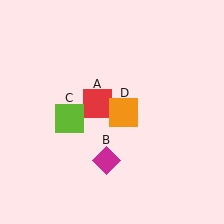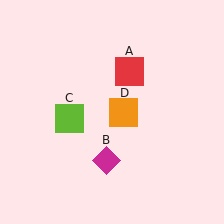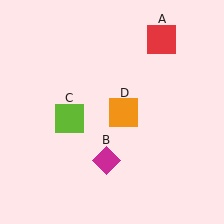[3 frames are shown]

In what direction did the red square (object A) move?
The red square (object A) moved up and to the right.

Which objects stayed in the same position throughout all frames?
Magenta diamond (object B) and lime square (object C) and orange square (object D) remained stationary.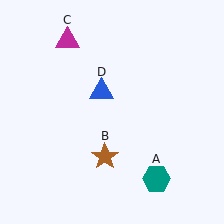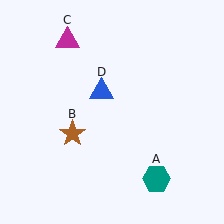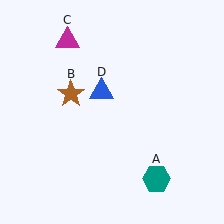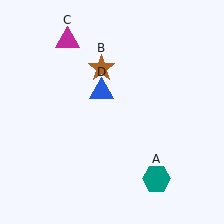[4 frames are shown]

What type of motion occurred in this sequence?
The brown star (object B) rotated clockwise around the center of the scene.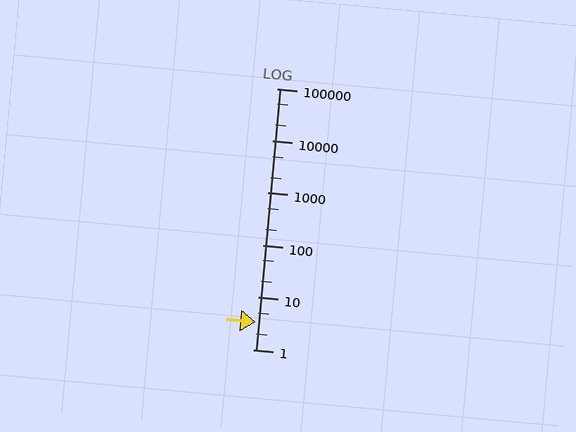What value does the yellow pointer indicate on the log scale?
The pointer indicates approximately 3.3.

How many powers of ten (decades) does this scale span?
The scale spans 5 decades, from 1 to 100000.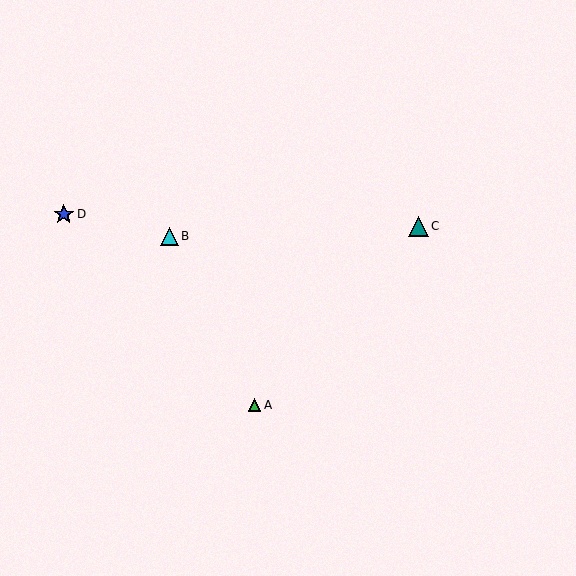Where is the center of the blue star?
The center of the blue star is at (64, 214).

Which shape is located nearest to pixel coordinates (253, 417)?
The green triangle (labeled A) at (254, 405) is nearest to that location.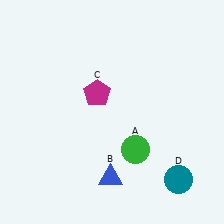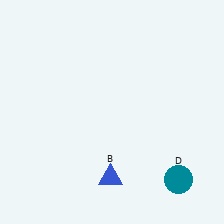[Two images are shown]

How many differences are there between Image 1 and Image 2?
There are 2 differences between the two images.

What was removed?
The green circle (A), the magenta pentagon (C) were removed in Image 2.